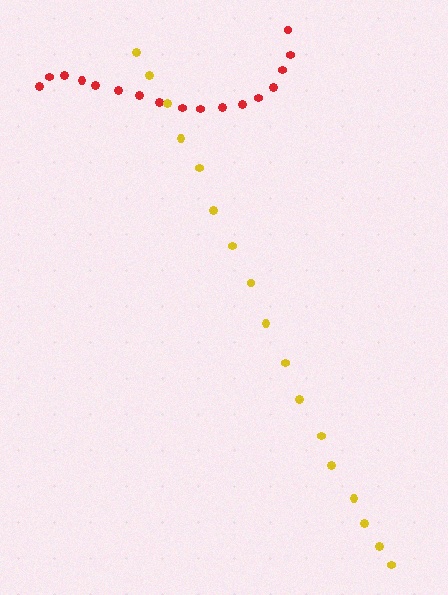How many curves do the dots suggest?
There are 2 distinct paths.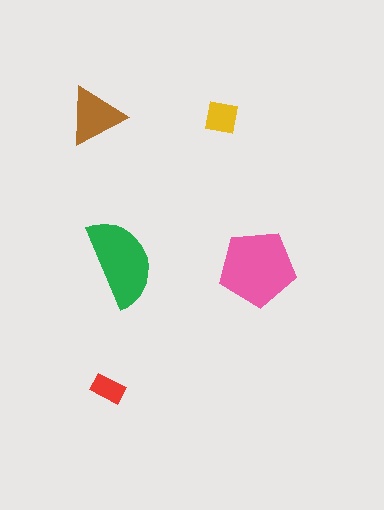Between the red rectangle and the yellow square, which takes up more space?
The yellow square.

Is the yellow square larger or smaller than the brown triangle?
Smaller.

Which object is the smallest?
The red rectangle.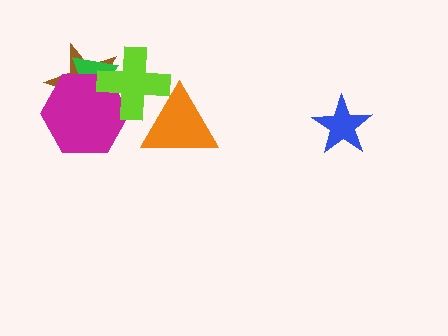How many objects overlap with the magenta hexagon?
3 objects overlap with the magenta hexagon.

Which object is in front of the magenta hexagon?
The lime cross is in front of the magenta hexagon.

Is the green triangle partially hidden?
Yes, it is partially covered by another shape.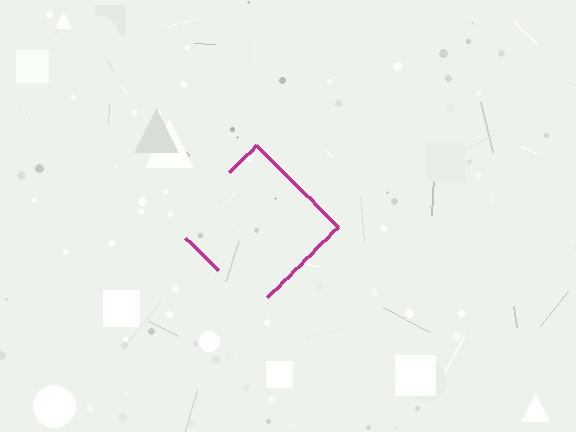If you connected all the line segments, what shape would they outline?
They would outline a diamond.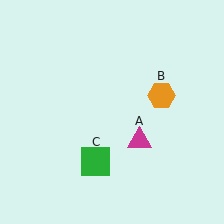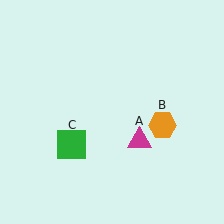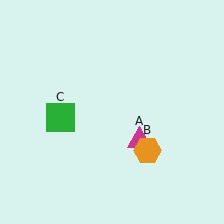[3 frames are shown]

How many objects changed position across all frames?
2 objects changed position: orange hexagon (object B), green square (object C).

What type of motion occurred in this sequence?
The orange hexagon (object B), green square (object C) rotated clockwise around the center of the scene.